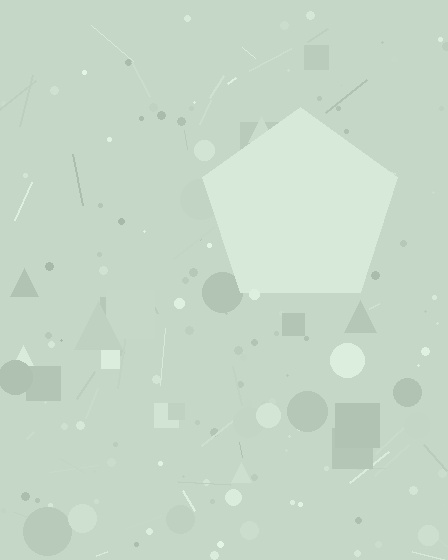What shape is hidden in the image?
A pentagon is hidden in the image.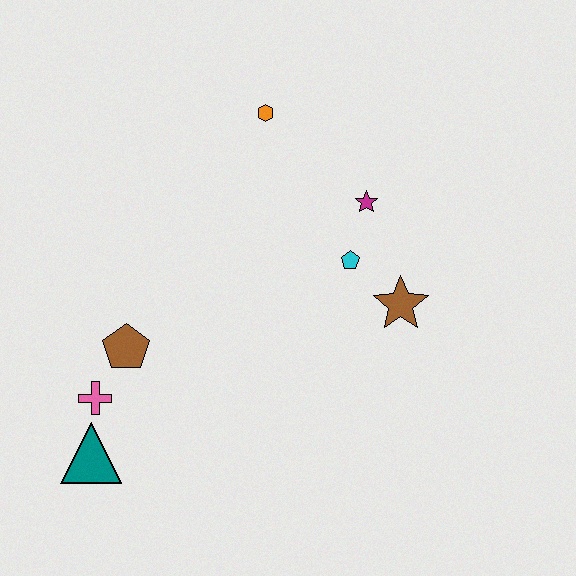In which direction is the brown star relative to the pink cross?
The brown star is to the right of the pink cross.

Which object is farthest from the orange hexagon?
The teal triangle is farthest from the orange hexagon.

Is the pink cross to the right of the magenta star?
No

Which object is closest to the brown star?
The cyan pentagon is closest to the brown star.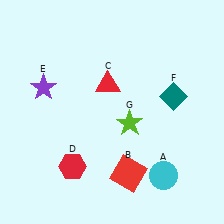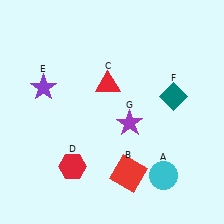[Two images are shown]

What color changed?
The star (G) changed from lime in Image 1 to purple in Image 2.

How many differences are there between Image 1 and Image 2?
There is 1 difference between the two images.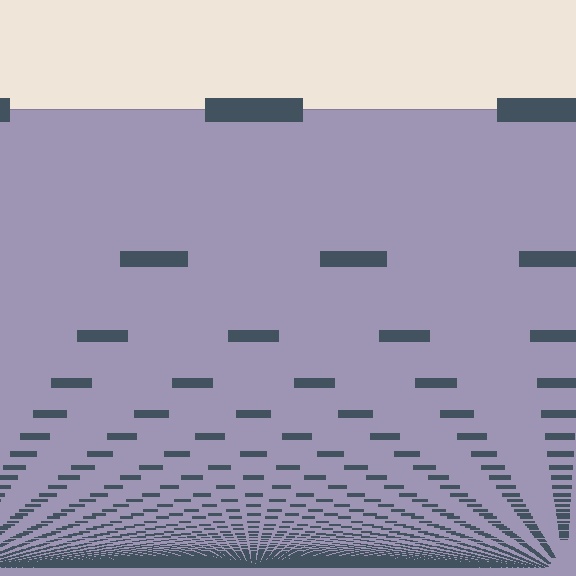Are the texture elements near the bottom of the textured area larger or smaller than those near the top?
Smaller. The gradient is inverted — elements near the bottom are smaller and denser.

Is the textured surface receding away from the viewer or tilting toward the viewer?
The surface appears to tilt toward the viewer. Texture elements get larger and sparser toward the top.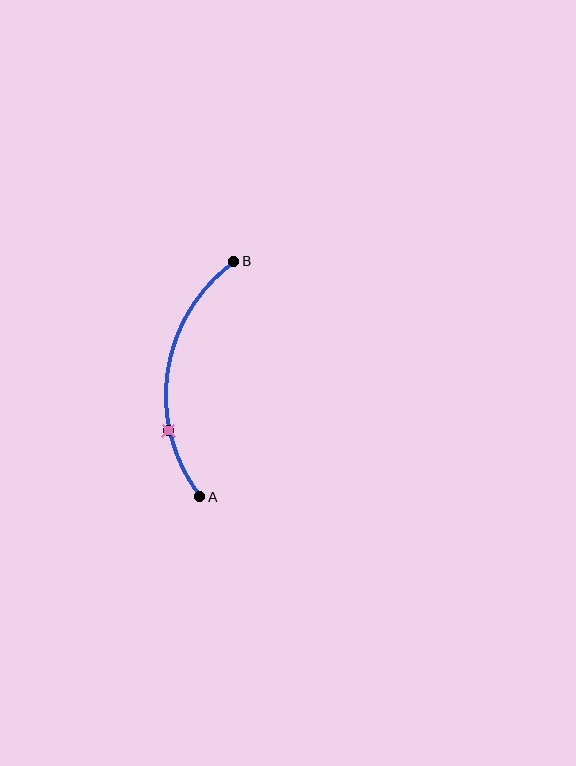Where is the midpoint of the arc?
The arc midpoint is the point on the curve farthest from the straight line joining A and B. It sits to the left of that line.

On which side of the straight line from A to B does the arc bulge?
The arc bulges to the left of the straight line connecting A and B.